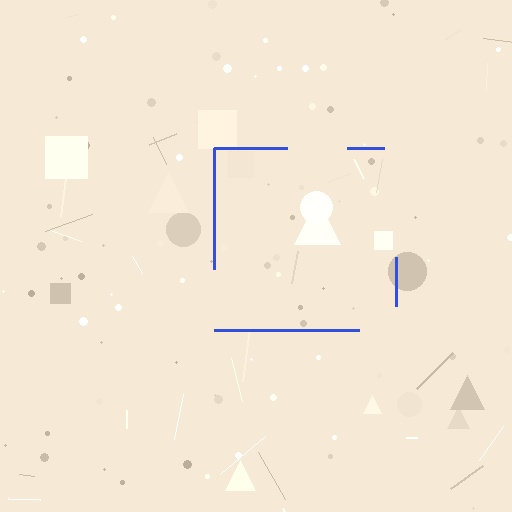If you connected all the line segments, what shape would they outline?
They would outline a square.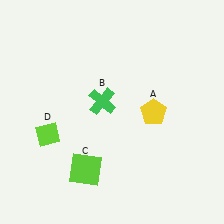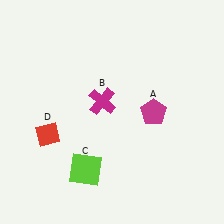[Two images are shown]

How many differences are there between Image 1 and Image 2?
There are 3 differences between the two images.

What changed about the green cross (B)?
In Image 1, B is green. In Image 2, it changed to magenta.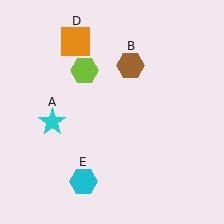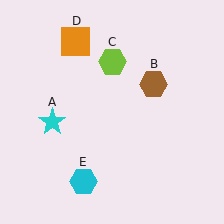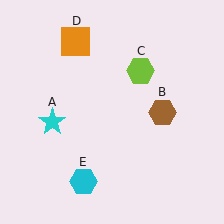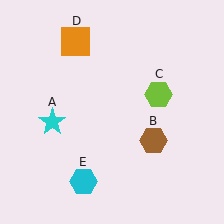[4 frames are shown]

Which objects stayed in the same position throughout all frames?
Cyan star (object A) and orange square (object D) and cyan hexagon (object E) remained stationary.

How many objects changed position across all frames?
2 objects changed position: brown hexagon (object B), lime hexagon (object C).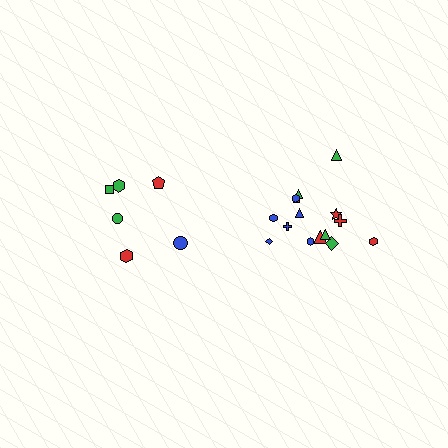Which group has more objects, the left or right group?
The right group.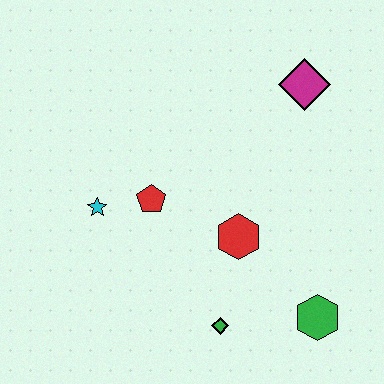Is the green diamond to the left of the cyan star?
No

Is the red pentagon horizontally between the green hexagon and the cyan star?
Yes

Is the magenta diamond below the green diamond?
No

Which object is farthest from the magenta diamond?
The green diamond is farthest from the magenta diamond.